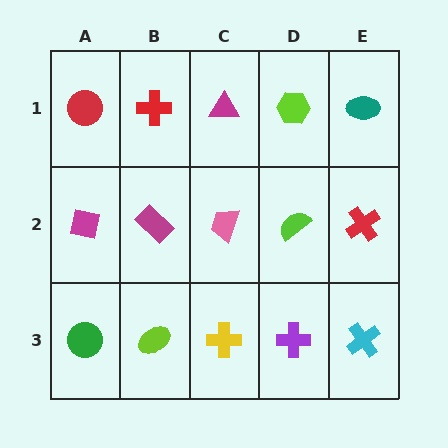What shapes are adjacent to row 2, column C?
A magenta triangle (row 1, column C), a yellow cross (row 3, column C), a magenta rectangle (row 2, column B), a lime semicircle (row 2, column D).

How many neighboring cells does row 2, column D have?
4.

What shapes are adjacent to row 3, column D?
A lime semicircle (row 2, column D), a yellow cross (row 3, column C), a cyan cross (row 3, column E).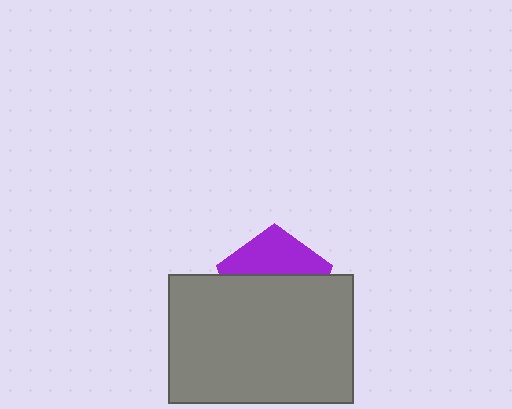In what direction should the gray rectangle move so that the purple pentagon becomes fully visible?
The gray rectangle should move down. That is the shortest direction to clear the overlap and leave the purple pentagon fully visible.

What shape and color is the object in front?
The object in front is a gray rectangle.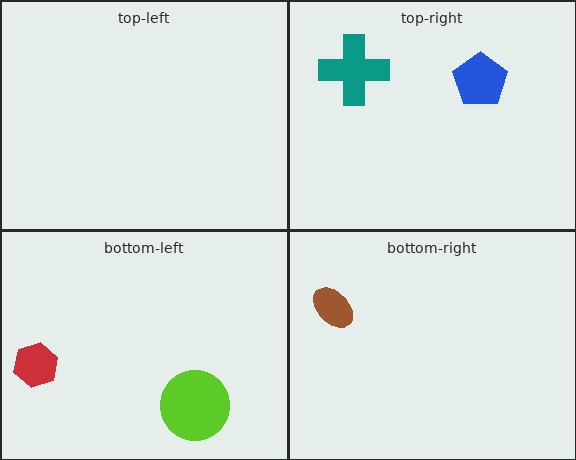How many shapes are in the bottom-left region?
2.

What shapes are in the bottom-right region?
The brown ellipse.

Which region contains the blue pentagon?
The top-right region.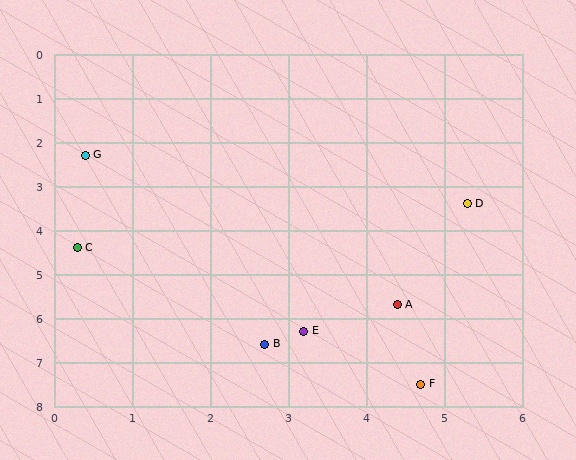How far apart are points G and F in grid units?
Points G and F are about 6.7 grid units apart.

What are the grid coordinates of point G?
Point G is at approximately (0.4, 2.3).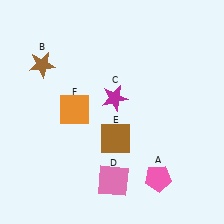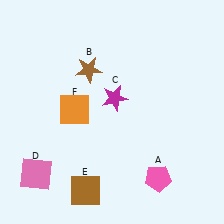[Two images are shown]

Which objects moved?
The objects that moved are: the brown star (B), the pink square (D), the brown square (E).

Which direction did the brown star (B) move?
The brown star (B) moved right.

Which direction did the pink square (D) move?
The pink square (D) moved left.